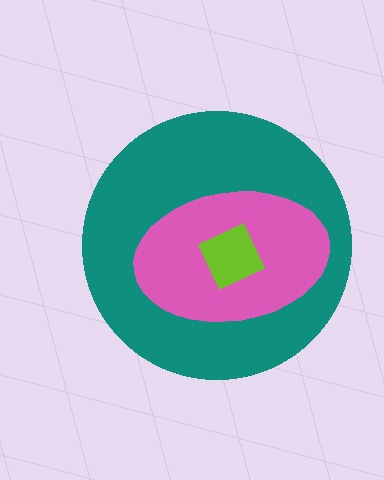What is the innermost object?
The lime square.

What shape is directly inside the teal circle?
The pink ellipse.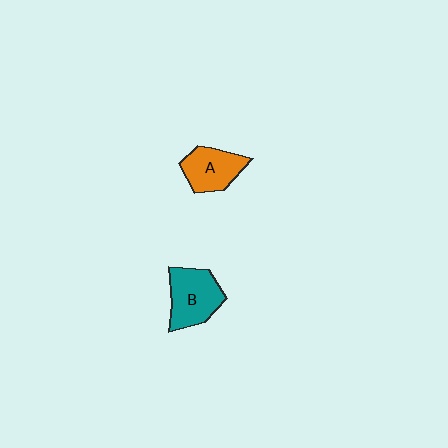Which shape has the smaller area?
Shape A (orange).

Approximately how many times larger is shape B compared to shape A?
Approximately 1.2 times.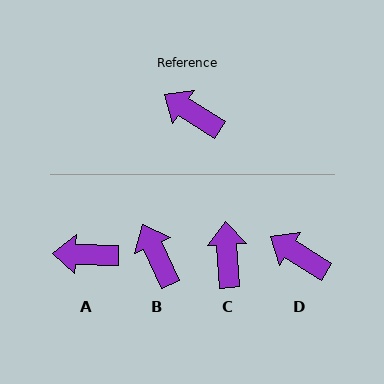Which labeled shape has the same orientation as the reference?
D.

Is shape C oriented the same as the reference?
No, it is off by about 54 degrees.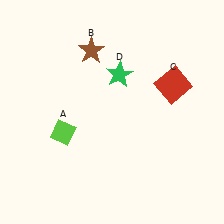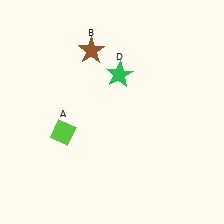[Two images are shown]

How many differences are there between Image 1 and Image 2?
There is 1 difference between the two images.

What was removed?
The red square (C) was removed in Image 2.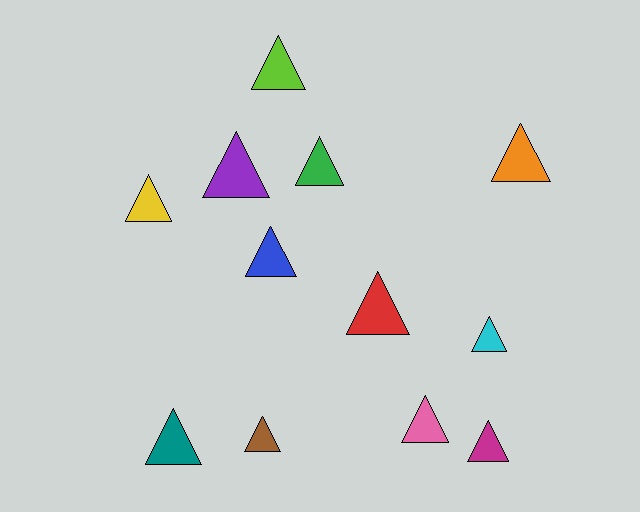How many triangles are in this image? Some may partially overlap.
There are 12 triangles.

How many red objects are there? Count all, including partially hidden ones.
There is 1 red object.